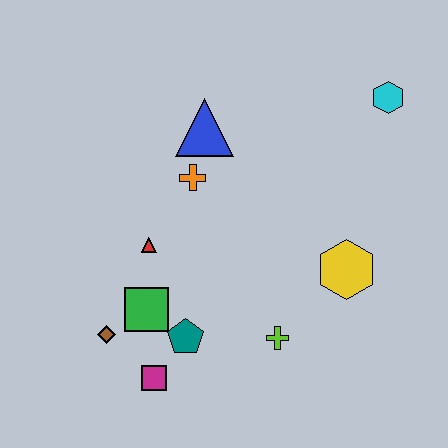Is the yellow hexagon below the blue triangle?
Yes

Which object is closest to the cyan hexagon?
The yellow hexagon is closest to the cyan hexagon.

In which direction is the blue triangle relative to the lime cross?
The blue triangle is above the lime cross.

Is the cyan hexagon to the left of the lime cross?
No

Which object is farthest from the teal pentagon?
The cyan hexagon is farthest from the teal pentagon.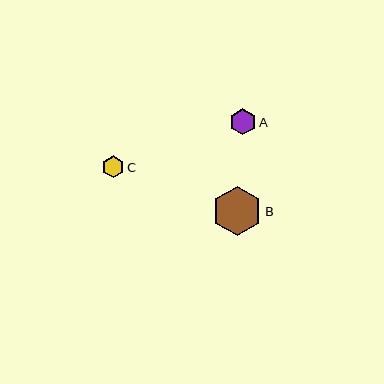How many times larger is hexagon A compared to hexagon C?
Hexagon A is approximately 1.2 times the size of hexagon C.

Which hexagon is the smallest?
Hexagon C is the smallest with a size of approximately 22 pixels.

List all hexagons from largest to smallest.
From largest to smallest: B, A, C.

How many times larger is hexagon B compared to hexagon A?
Hexagon B is approximately 1.9 times the size of hexagon A.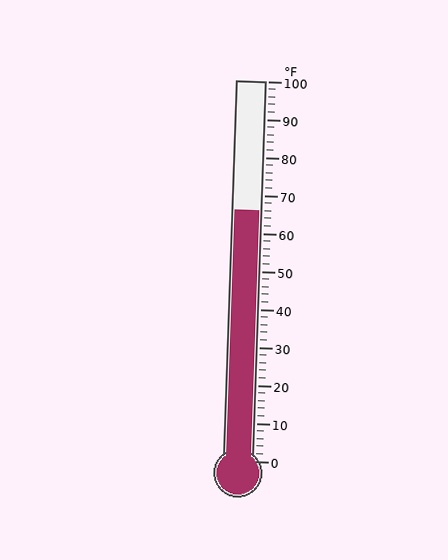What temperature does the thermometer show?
The thermometer shows approximately 66°F.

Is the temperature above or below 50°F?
The temperature is above 50°F.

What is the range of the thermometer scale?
The thermometer scale ranges from 0°F to 100°F.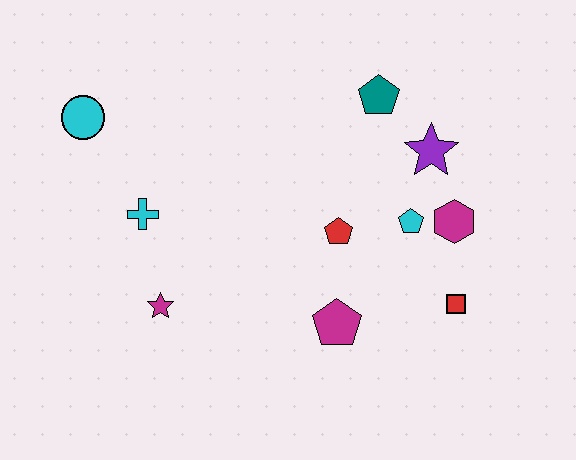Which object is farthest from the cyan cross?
The red square is farthest from the cyan cross.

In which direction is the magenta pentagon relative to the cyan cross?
The magenta pentagon is to the right of the cyan cross.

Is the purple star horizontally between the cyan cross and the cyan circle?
No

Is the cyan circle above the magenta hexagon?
Yes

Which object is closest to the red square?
The magenta hexagon is closest to the red square.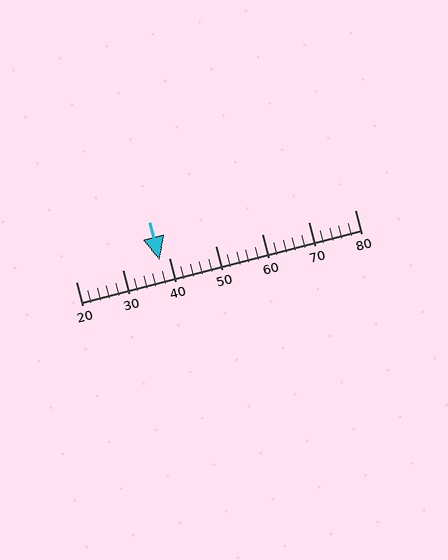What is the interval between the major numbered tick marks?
The major tick marks are spaced 10 units apart.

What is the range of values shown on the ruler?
The ruler shows values from 20 to 80.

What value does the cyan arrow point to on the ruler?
The cyan arrow points to approximately 38.